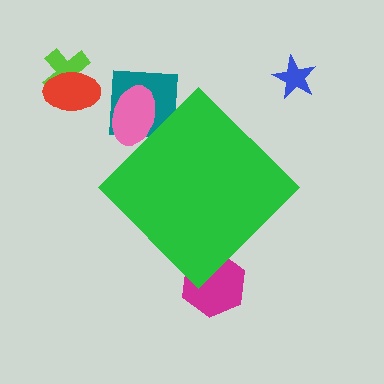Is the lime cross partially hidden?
No, the lime cross is fully visible.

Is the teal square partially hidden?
Yes, the teal square is partially hidden behind the green diamond.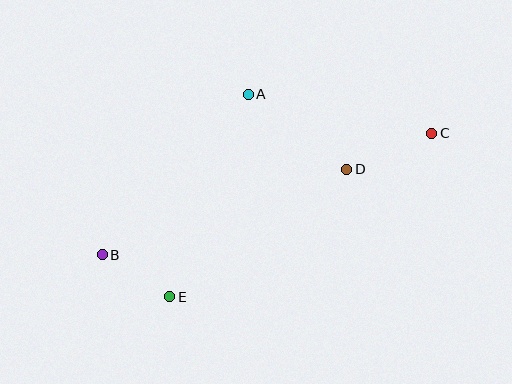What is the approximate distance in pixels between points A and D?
The distance between A and D is approximately 124 pixels.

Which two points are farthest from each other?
Points B and C are farthest from each other.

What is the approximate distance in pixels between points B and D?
The distance between B and D is approximately 259 pixels.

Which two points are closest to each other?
Points B and E are closest to each other.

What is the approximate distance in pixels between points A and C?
The distance between A and C is approximately 187 pixels.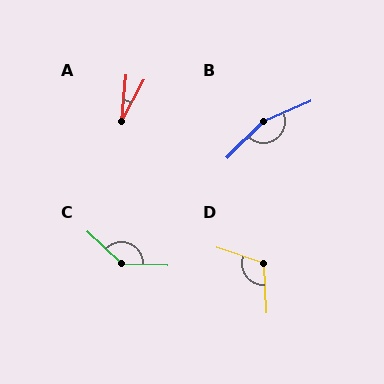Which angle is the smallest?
A, at approximately 23 degrees.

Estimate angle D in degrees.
Approximately 112 degrees.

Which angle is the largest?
B, at approximately 157 degrees.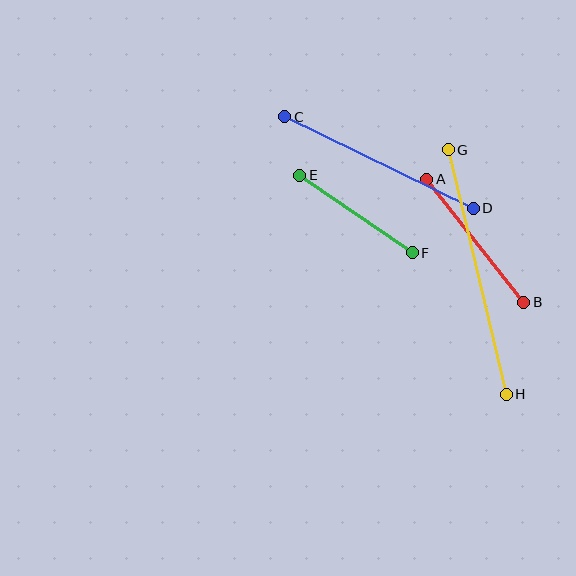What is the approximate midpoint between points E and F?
The midpoint is at approximately (356, 214) pixels.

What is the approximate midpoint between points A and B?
The midpoint is at approximately (475, 241) pixels.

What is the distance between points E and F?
The distance is approximately 136 pixels.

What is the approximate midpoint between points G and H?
The midpoint is at approximately (477, 272) pixels.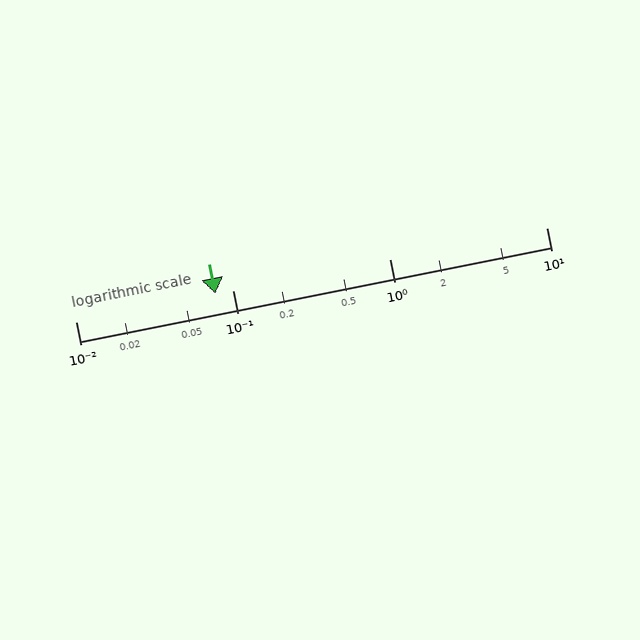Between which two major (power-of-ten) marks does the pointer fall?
The pointer is between 0.01 and 0.1.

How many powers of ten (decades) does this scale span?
The scale spans 3 decades, from 0.01 to 10.